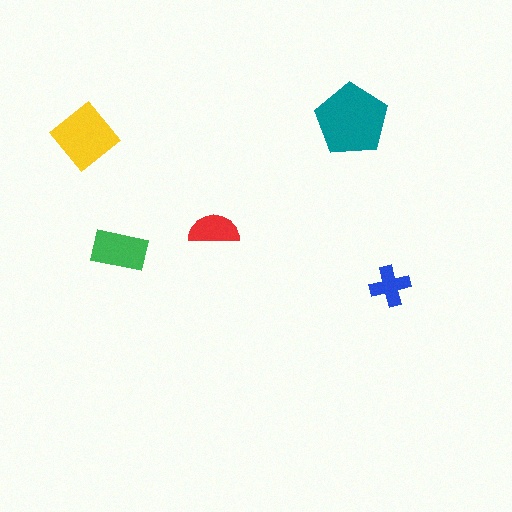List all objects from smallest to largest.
The blue cross, the red semicircle, the green rectangle, the yellow diamond, the teal pentagon.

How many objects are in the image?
There are 5 objects in the image.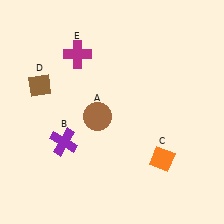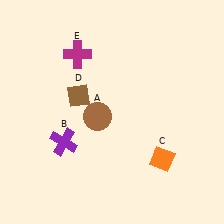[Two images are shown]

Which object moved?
The brown diamond (D) moved right.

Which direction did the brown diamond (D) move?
The brown diamond (D) moved right.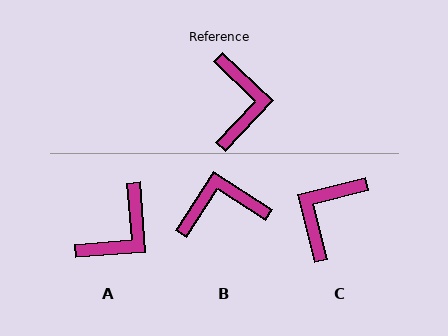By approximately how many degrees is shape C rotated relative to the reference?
Approximately 148 degrees counter-clockwise.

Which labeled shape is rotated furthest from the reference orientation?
C, about 148 degrees away.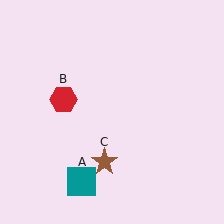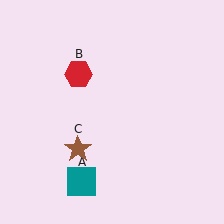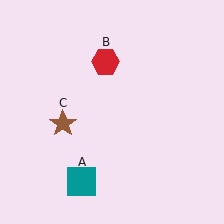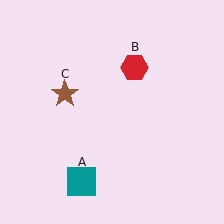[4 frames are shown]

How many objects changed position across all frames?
2 objects changed position: red hexagon (object B), brown star (object C).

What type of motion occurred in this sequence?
The red hexagon (object B), brown star (object C) rotated clockwise around the center of the scene.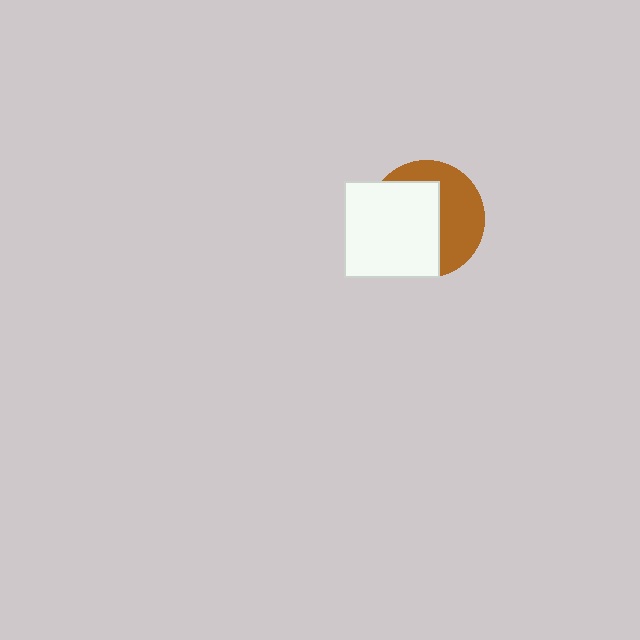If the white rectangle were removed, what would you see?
You would see the complete brown circle.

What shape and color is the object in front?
The object in front is a white rectangle.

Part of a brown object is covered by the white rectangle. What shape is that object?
It is a circle.